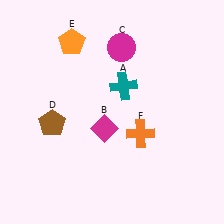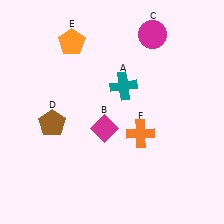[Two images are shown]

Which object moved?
The magenta circle (C) moved right.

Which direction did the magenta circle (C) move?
The magenta circle (C) moved right.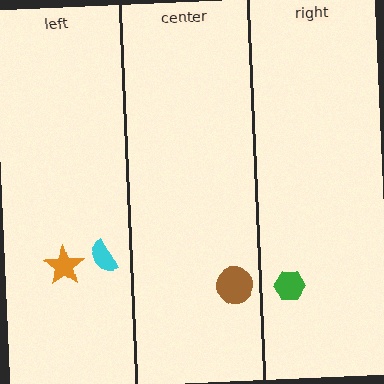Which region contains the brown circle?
The center region.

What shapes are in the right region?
The green hexagon.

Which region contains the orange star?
The left region.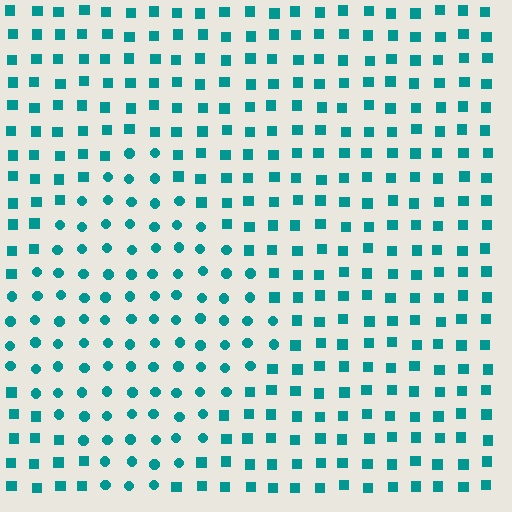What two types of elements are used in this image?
The image uses circles inside the diamond region and squares outside it.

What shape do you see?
I see a diamond.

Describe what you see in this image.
The image is filled with small teal elements arranged in a uniform grid. A diamond-shaped region contains circles, while the surrounding area contains squares. The boundary is defined purely by the change in element shape.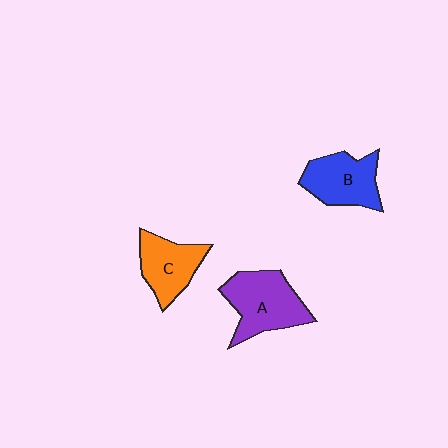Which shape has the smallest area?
Shape C (orange).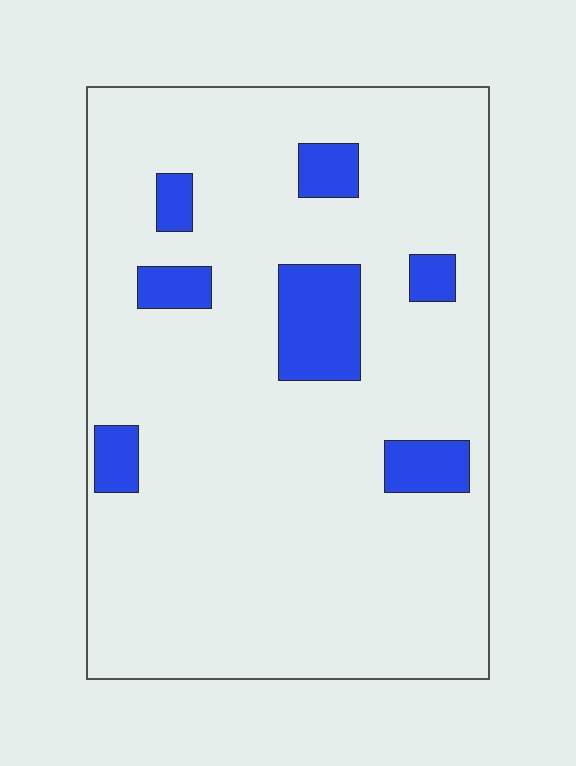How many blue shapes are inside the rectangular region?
7.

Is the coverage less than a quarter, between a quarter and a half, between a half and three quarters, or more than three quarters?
Less than a quarter.